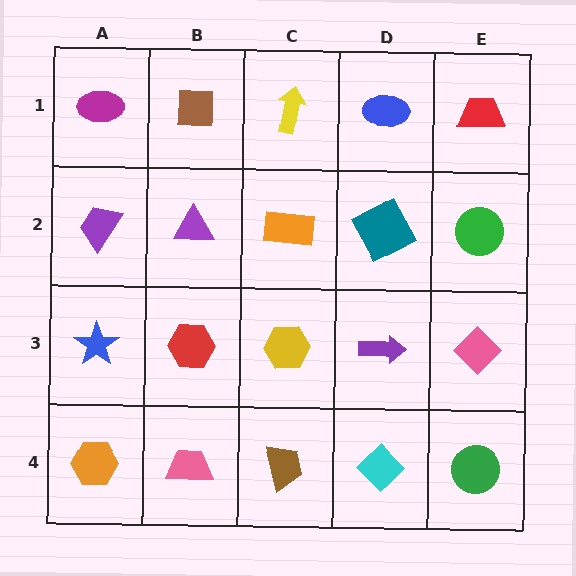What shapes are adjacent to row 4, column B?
A red hexagon (row 3, column B), an orange hexagon (row 4, column A), a brown trapezoid (row 4, column C).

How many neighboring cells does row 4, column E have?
2.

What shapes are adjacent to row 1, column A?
A purple trapezoid (row 2, column A), a brown square (row 1, column B).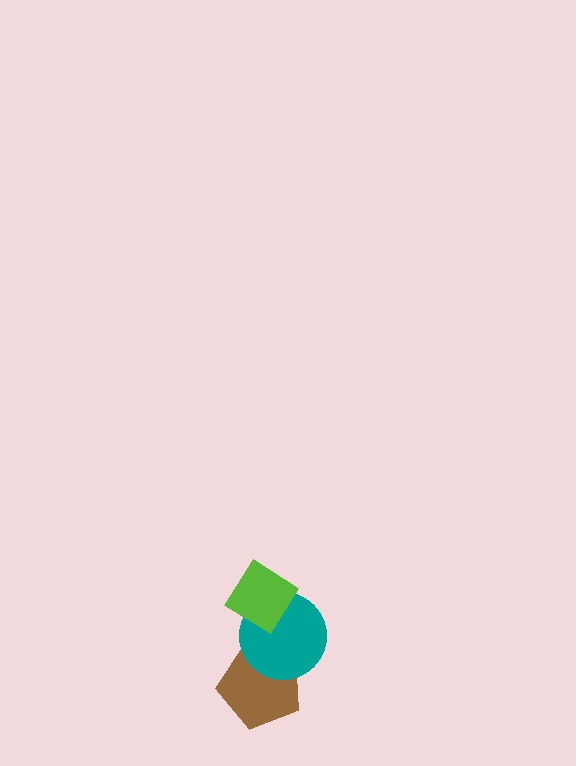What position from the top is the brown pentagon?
The brown pentagon is 3rd from the top.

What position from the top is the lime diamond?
The lime diamond is 1st from the top.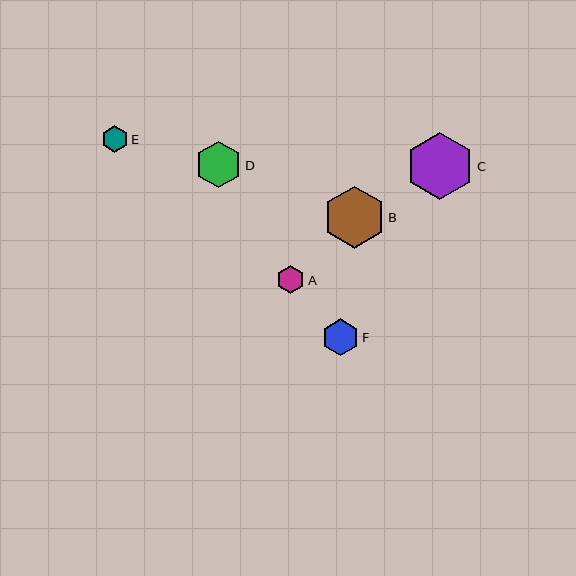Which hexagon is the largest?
Hexagon C is the largest with a size of approximately 68 pixels.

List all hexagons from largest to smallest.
From largest to smallest: C, B, D, F, A, E.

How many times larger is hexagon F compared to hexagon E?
Hexagon F is approximately 1.4 times the size of hexagon E.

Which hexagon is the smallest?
Hexagon E is the smallest with a size of approximately 27 pixels.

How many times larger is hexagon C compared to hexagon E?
Hexagon C is approximately 2.5 times the size of hexagon E.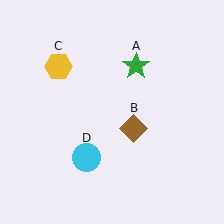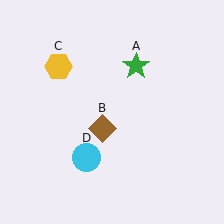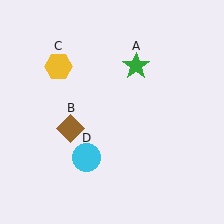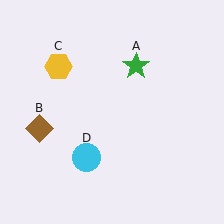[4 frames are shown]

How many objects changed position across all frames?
1 object changed position: brown diamond (object B).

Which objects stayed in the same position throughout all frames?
Green star (object A) and yellow hexagon (object C) and cyan circle (object D) remained stationary.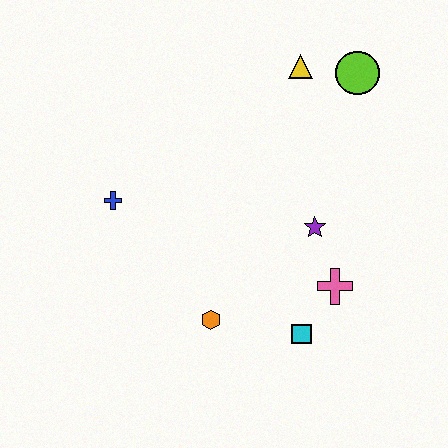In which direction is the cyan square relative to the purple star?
The cyan square is below the purple star.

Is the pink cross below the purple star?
Yes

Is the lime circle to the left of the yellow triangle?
No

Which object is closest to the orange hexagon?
The cyan square is closest to the orange hexagon.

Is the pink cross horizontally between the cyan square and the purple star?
No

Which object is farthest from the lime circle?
The orange hexagon is farthest from the lime circle.